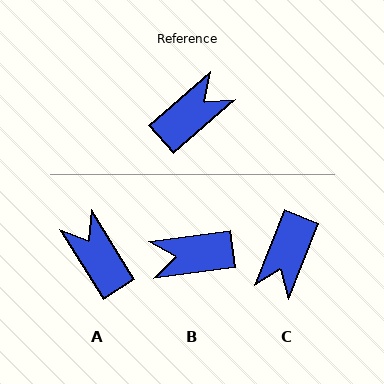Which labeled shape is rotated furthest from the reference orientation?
C, about 153 degrees away.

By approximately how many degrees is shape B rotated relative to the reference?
Approximately 147 degrees counter-clockwise.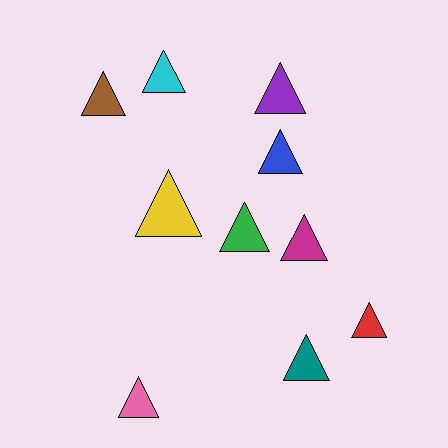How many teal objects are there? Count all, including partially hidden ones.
There is 1 teal object.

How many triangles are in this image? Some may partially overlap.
There are 10 triangles.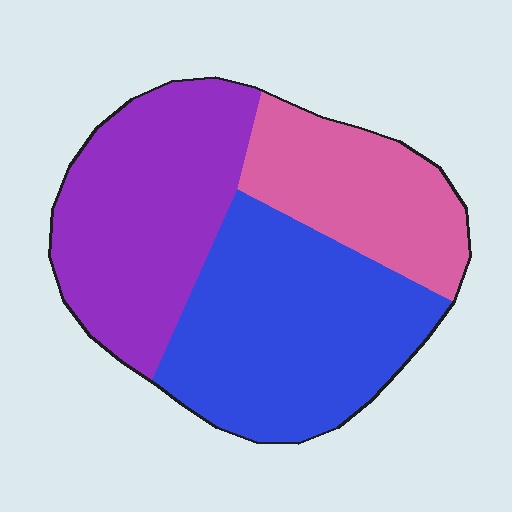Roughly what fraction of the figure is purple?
Purple covers 36% of the figure.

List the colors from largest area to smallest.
From largest to smallest: blue, purple, pink.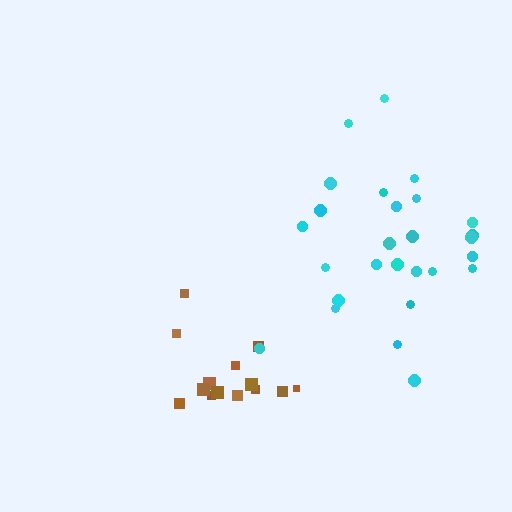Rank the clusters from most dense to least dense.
brown, cyan.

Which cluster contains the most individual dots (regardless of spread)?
Cyan (27).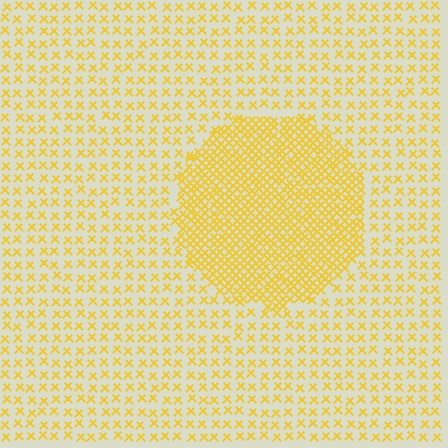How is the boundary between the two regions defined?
The boundary is defined by a change in element density (approximately 2.5x ratio). All elements are the same color, size, and shape.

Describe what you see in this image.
The image contains small yellow elements arranged at two different densities. A circle-shaped region is visible where the elements are more densely packed than the surrounding area.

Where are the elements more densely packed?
The elements are more densely packed inside the circle boundary.